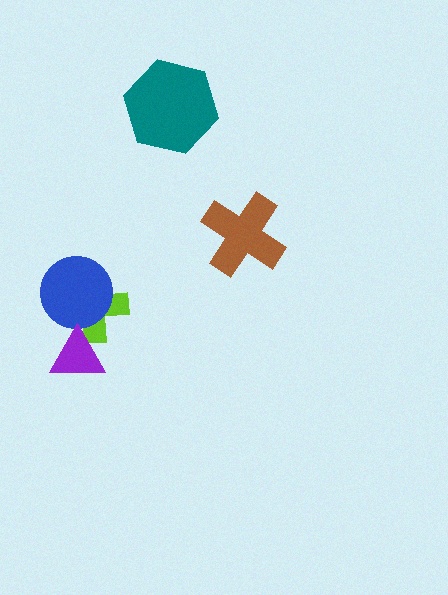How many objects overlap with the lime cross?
2 objects overlap with the lime cross.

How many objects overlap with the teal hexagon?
0 objects overlap with the teal hexagon.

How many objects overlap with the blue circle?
1 object overlaps with the blue circle.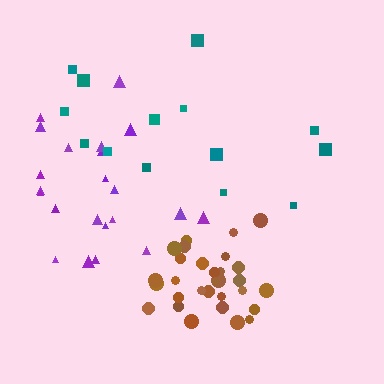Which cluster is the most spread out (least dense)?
Teal.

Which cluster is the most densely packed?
Brown.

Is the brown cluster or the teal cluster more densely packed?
Brown.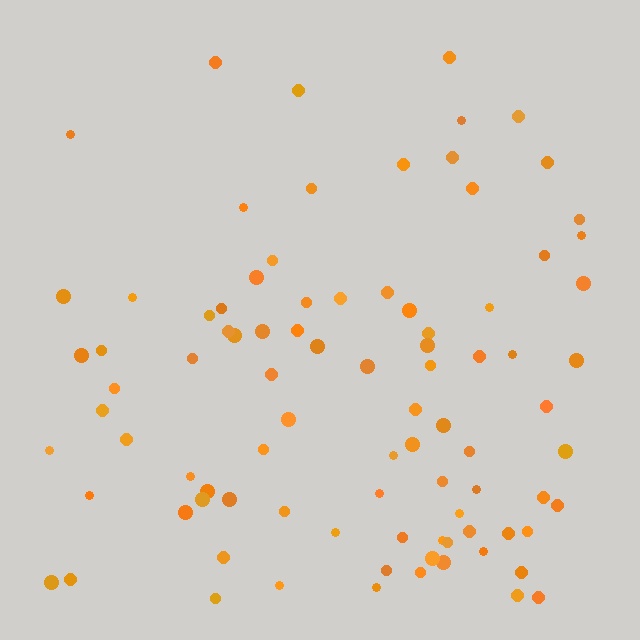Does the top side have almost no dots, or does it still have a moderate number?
Still a moderate number, just noticeably fewer than the bottom.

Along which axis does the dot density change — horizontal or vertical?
Vertical.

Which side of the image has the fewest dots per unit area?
The top.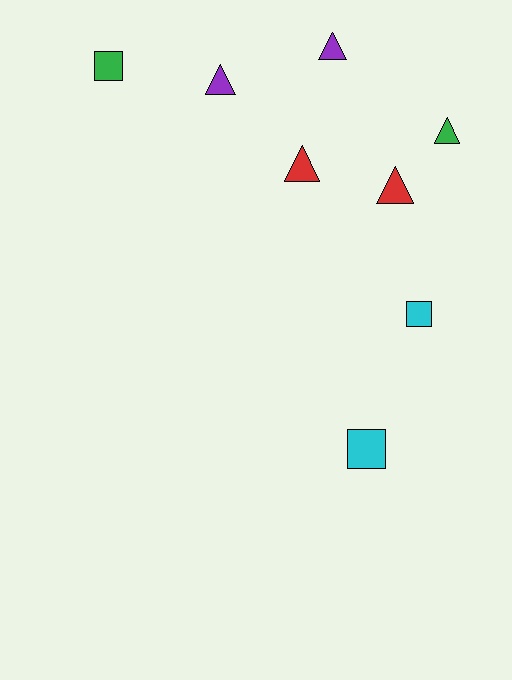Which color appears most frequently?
Purple, with 2 objects.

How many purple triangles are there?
There are 2 purple triangles.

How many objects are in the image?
There are 8 objects.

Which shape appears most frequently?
Triangle, with 5 objects.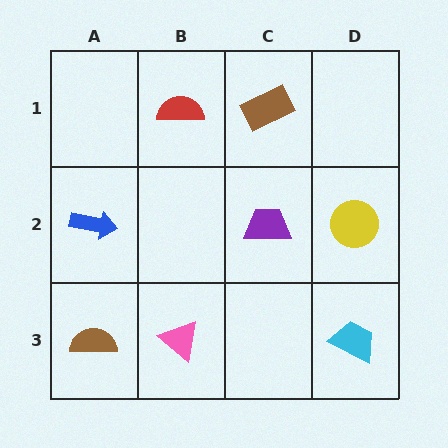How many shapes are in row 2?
3 shapes.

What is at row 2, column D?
A yellow circle.